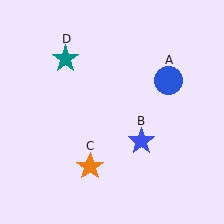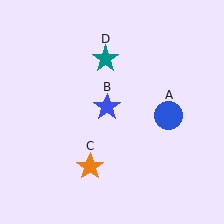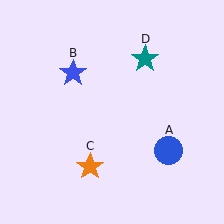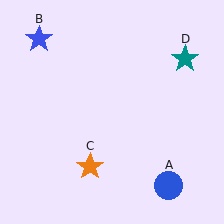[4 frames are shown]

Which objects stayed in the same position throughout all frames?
Orange star (object C) remained stationary.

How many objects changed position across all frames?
3 objects changed position: blue circle (object A), blue star (object B), teal star (object D).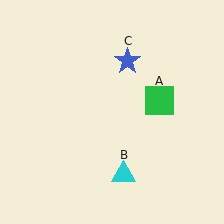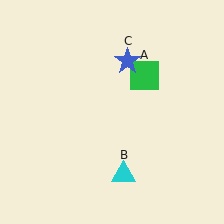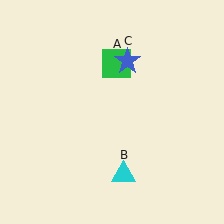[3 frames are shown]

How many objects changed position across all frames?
1 object changed position: green square (object A).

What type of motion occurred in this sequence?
The green square (object A) rotated counterclockwise around the center of the scene.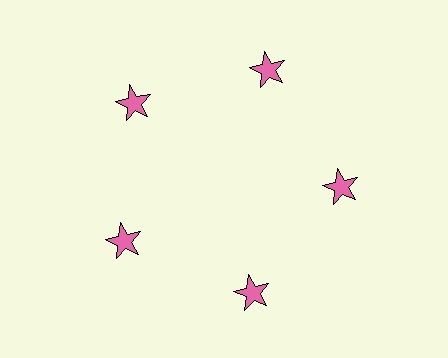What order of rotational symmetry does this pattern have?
This pattern has 5-fold rotational symmetry.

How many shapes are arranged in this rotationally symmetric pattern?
There are 5 shapes, arranged in 5 groups of 1.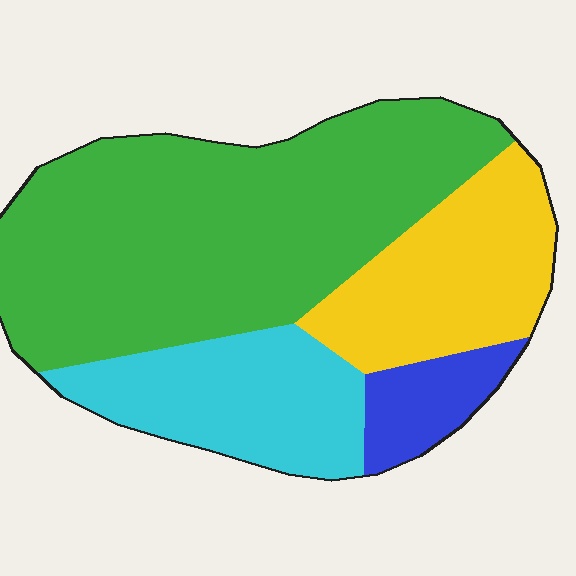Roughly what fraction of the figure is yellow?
Yellow covers about 20% of the figure.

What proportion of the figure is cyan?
Cyan takes up between a sixth and a third of the figure.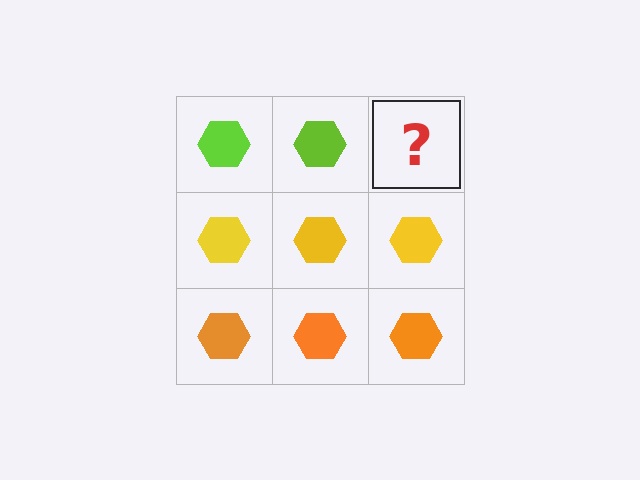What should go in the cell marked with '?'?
The missing cell should contain a lime hexagon.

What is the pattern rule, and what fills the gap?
The rule is that each row has a consistent color. The gap should be filled with a lime hexagon.